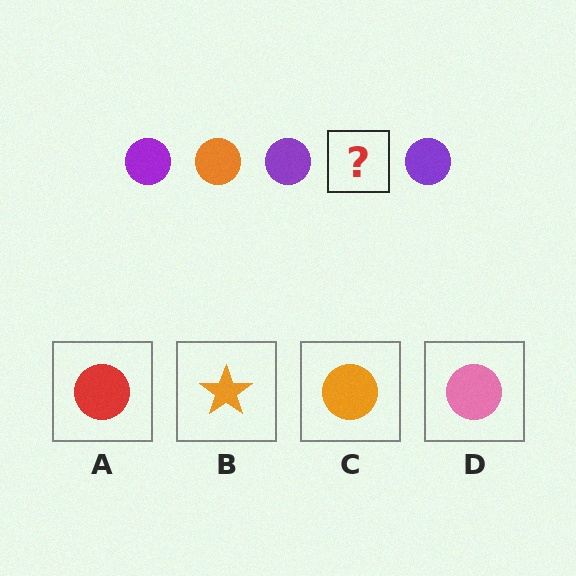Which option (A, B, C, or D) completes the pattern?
C.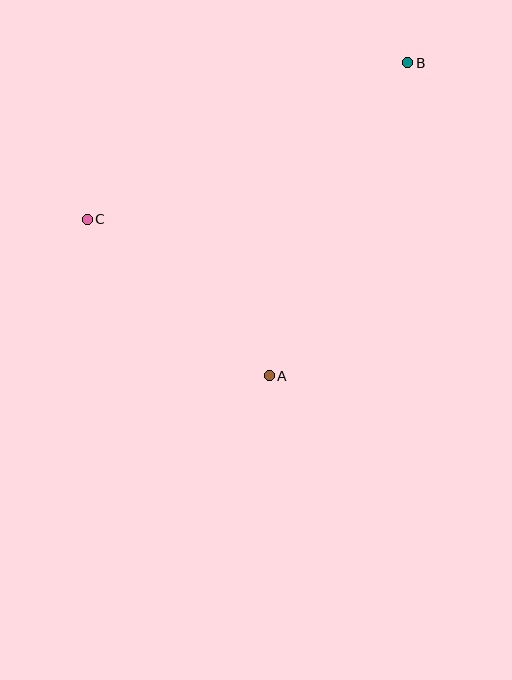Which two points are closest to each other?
Points A and C are closest to each other.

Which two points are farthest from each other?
Points B and C are farthest from each other.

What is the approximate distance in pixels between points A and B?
The distance between A and B is approximately 342 pixels.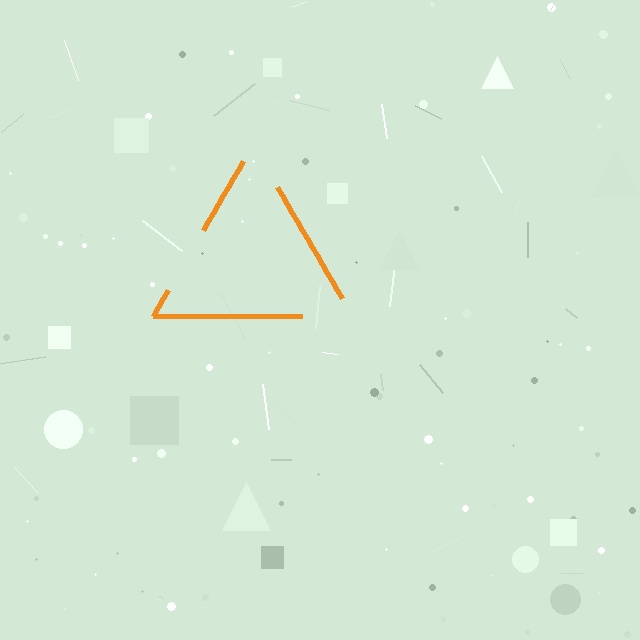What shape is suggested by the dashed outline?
The dashed outline suggests a triangle.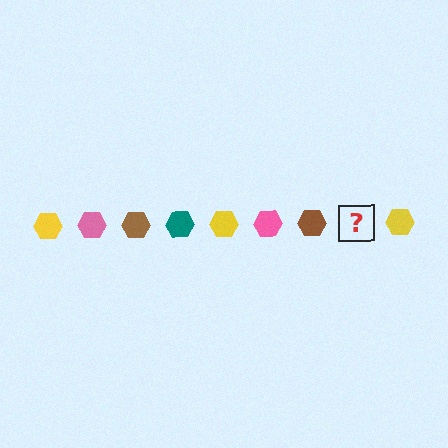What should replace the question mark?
The question mark should be replaced with a teal hexagon.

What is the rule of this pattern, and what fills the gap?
The rule is that the pattern cycles through yellow, pink, brown, teal hexagons. The gap should be filled with a teal hexagon.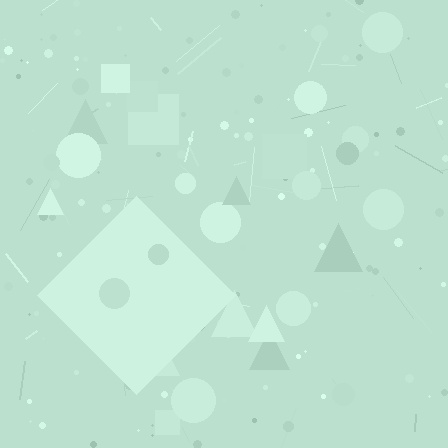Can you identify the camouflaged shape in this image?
The camouflaged shape is a diamond.